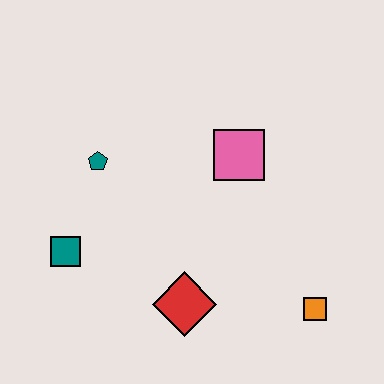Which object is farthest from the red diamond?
The teal pentagon is farthest from the red diamond.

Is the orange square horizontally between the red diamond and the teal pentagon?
No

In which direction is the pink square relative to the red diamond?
The pink square is above the red diamond.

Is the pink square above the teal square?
Yes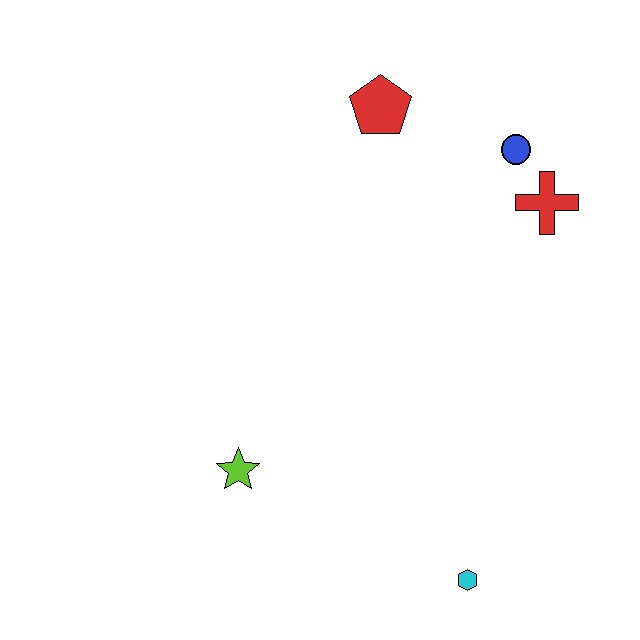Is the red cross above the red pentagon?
No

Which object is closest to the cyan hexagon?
The lime star is closest to the cyan hexagon.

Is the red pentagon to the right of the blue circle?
No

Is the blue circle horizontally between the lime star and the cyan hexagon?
No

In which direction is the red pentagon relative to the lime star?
The red pentagon is above the lime star.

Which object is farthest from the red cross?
The lime star is farthest from the red cross.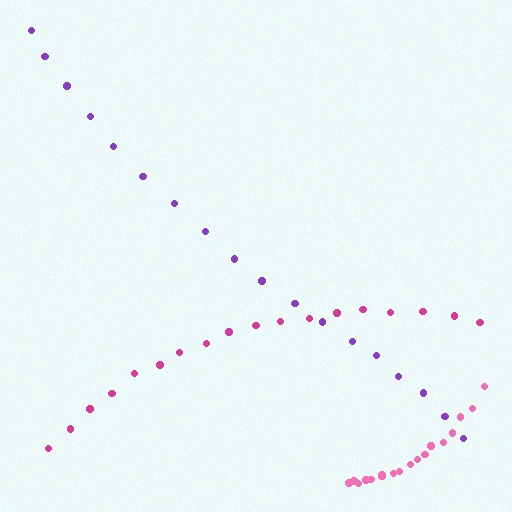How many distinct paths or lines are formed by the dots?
There are 3 distinct paths.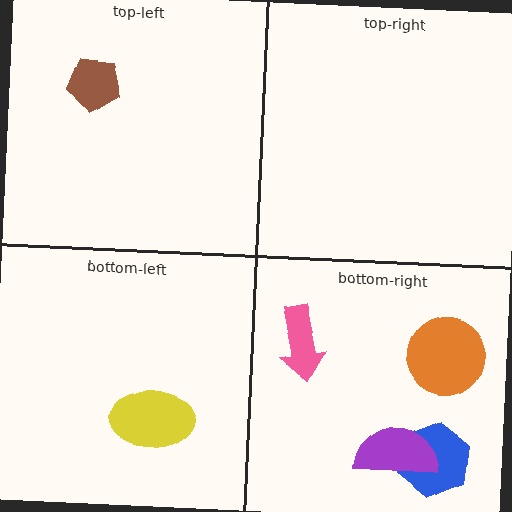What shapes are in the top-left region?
The brown pentagon.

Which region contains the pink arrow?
The bottom-right region.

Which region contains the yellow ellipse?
The bottom-left region.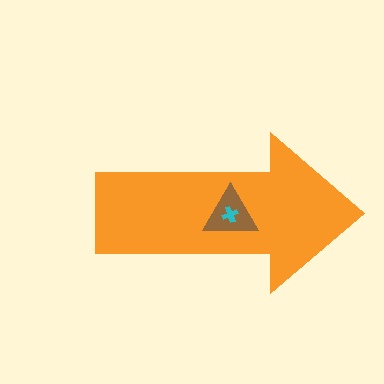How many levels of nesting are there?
3.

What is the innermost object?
The cyan cross.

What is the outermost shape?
The orange arrow.